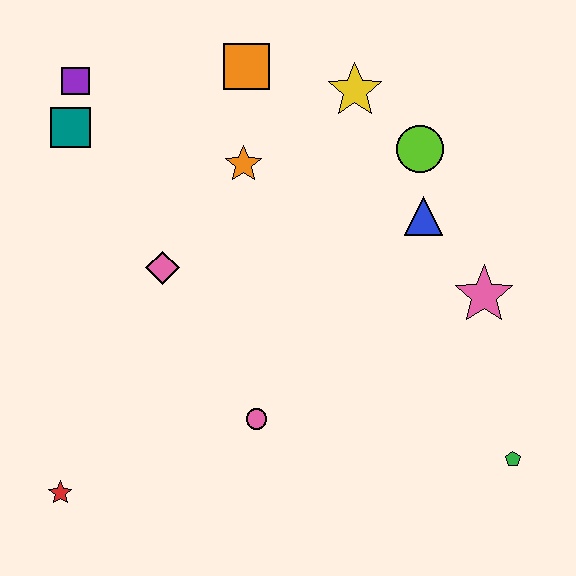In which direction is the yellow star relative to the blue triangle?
The yellow star is above the blue triangle.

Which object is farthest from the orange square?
The green pentagon is farthest from the orange square.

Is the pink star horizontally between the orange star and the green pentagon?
Yes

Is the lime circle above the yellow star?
No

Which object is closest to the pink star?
The blue triangle is closest to the pink star.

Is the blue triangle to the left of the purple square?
No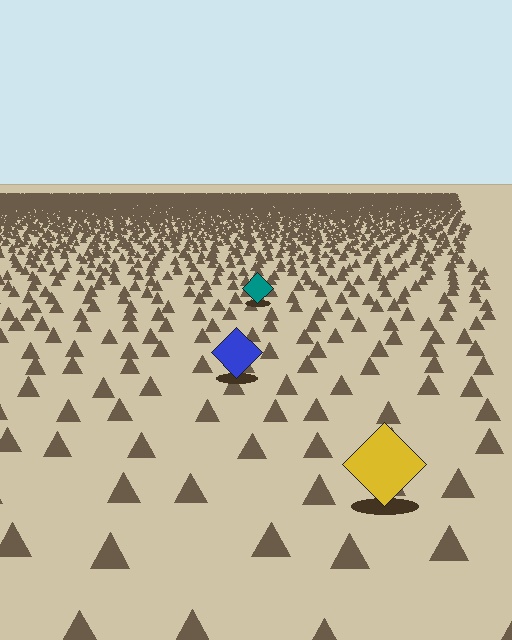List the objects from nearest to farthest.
From nearest to farthest: the yellow diamond, the blue diamond, the teal diamond.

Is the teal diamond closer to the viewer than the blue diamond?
No. The blue diamond is closer — you can tell from the texture gradient: the ground texture is coarser near it.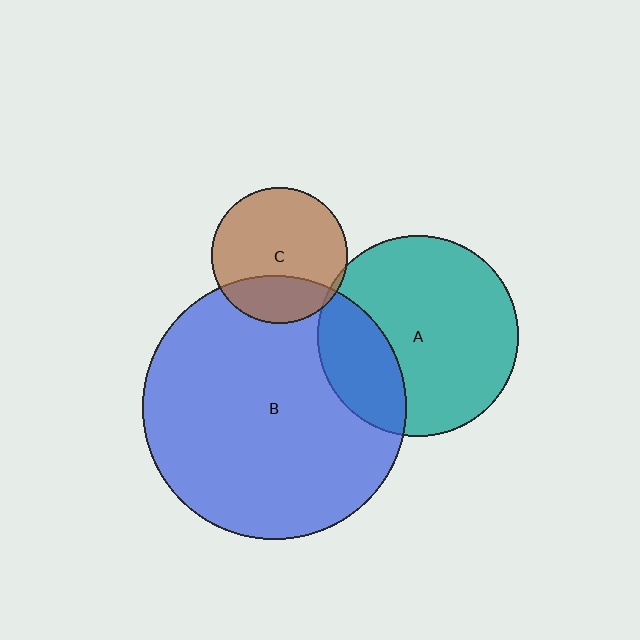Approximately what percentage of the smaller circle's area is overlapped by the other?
Approximately 5%.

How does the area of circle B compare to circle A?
Approximately 1.7 times.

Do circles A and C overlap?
Yes.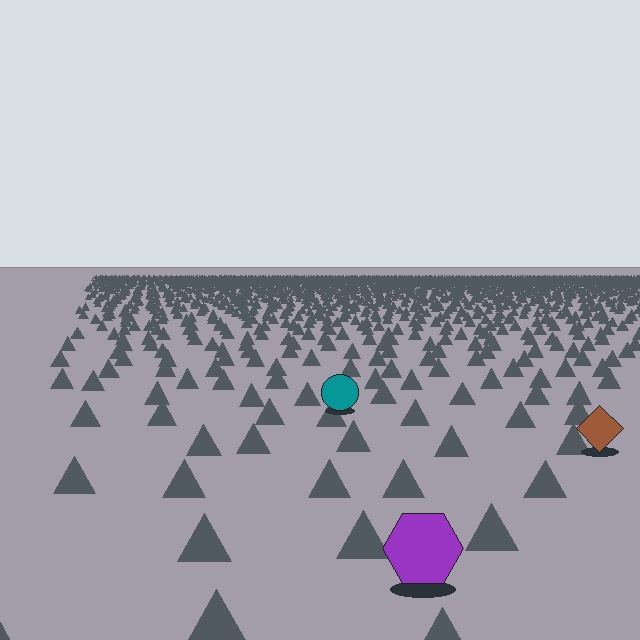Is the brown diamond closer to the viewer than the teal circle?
Yes. The brown diamond is closer — you can tell from the texture gradient: the ground texture is coarser near it.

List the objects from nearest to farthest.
From nearest to farthest: the purple hexagon, the brown diamond, the teal circle.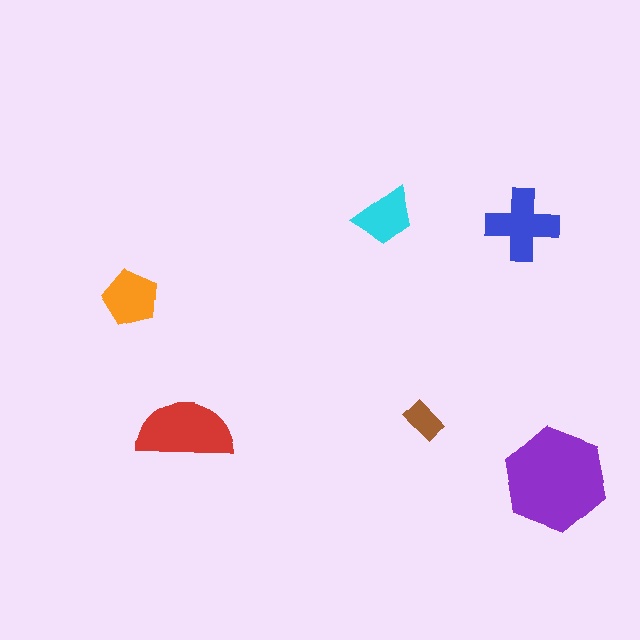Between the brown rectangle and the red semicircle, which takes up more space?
The red semicircle.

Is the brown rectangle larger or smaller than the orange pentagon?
Smaller.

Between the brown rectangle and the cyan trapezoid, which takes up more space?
The cyan trapezoid.